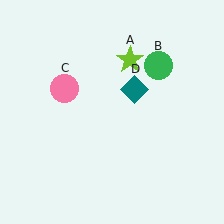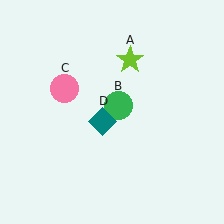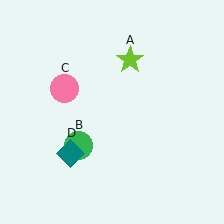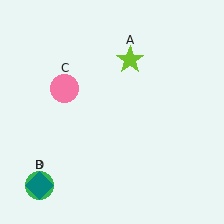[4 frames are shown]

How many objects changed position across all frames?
2 objects changed position: green circle (object B), teal diamond (object D).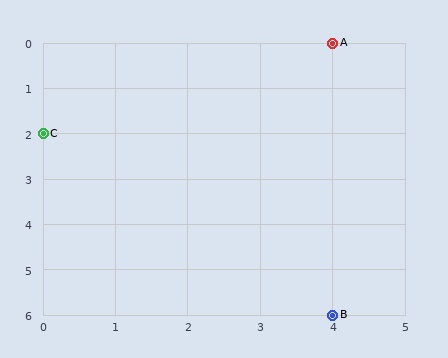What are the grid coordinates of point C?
Point C is at grid coordinates (0, 2).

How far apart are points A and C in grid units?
Points A and C are 4 columns and 2 rows apart (about 4.5 grid units diagonally).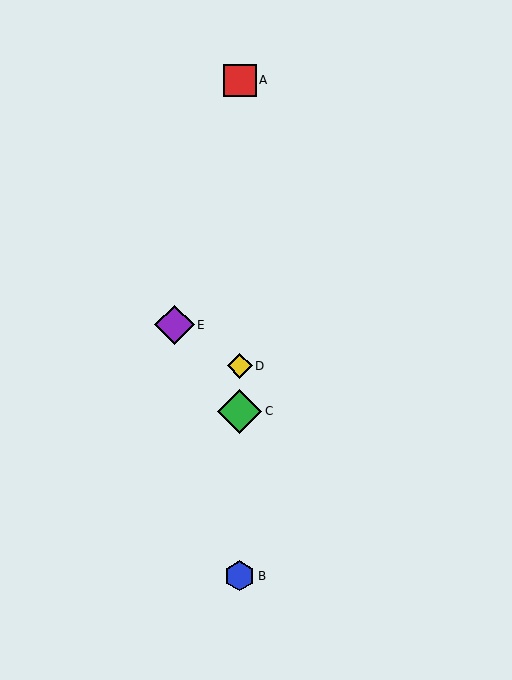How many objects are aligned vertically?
4 objects (A, B, C, D) are aligned vertically.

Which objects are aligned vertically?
Objects A, B, C, D are aligned vertically.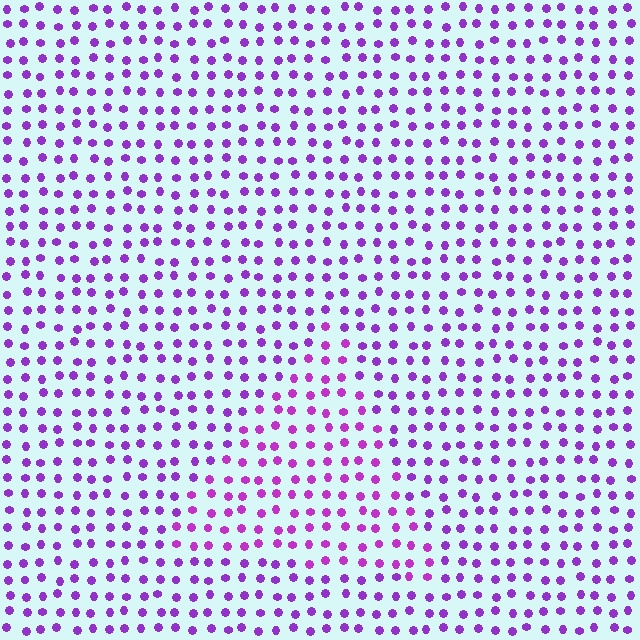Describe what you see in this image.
The image is filled with small purple elements in a uniform arrangement. A triangle-shaped region is visible where the elements are tinted to a slightly different hue, forming a subtle color boundary.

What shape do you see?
I see a triangle.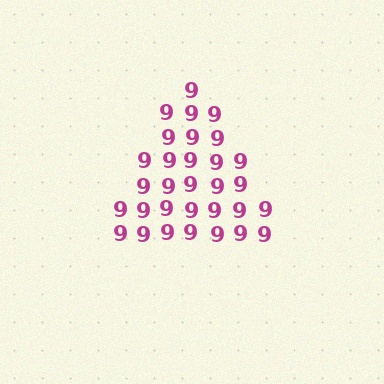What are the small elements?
The small elements are digit 9's.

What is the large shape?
The large shape is a triangle.